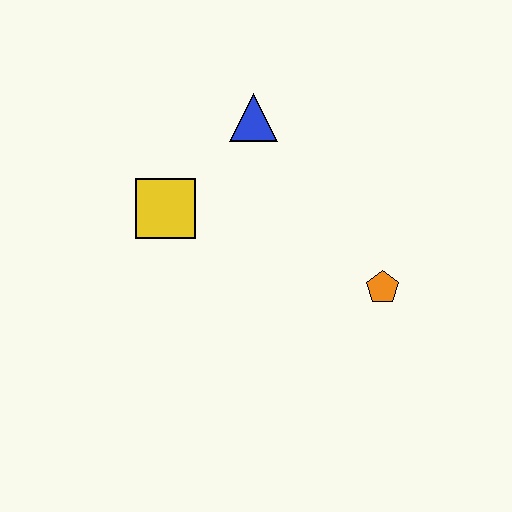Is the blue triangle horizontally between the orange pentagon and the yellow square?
Yes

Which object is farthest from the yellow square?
The orange pentagon is farthest from the yellow square.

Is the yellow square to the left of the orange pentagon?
Yes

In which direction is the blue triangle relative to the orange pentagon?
The blue triangle is above the orange pentagon.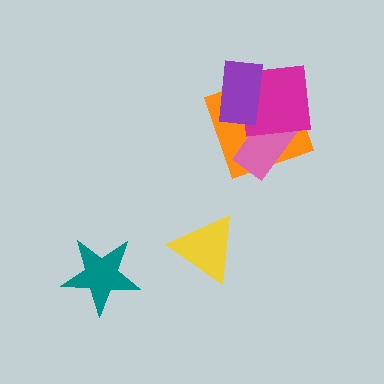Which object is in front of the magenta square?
The purple rectangle is in front of the magenta square.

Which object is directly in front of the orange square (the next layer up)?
The pink rectangle is directly in front of the orange square.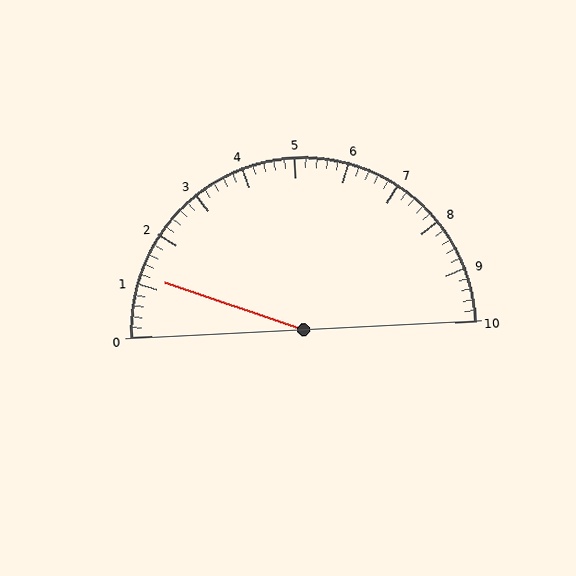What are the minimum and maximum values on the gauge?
The gauge ranges from 0 to 10.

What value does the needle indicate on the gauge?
The needle indicates approximately 1.2.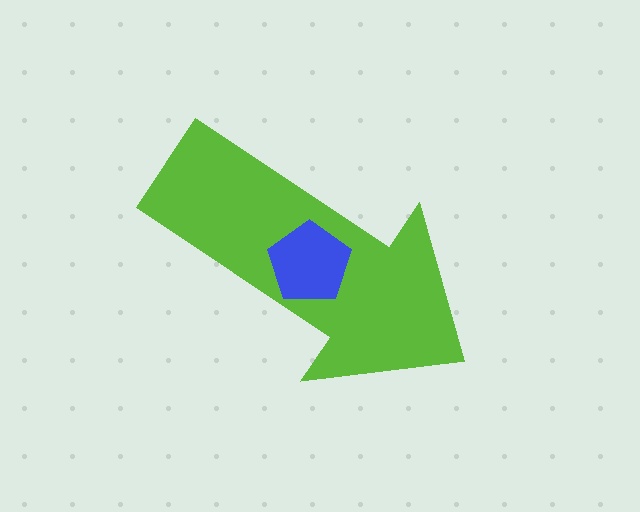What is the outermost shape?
The lime arrow.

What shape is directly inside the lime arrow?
The blue pentagon.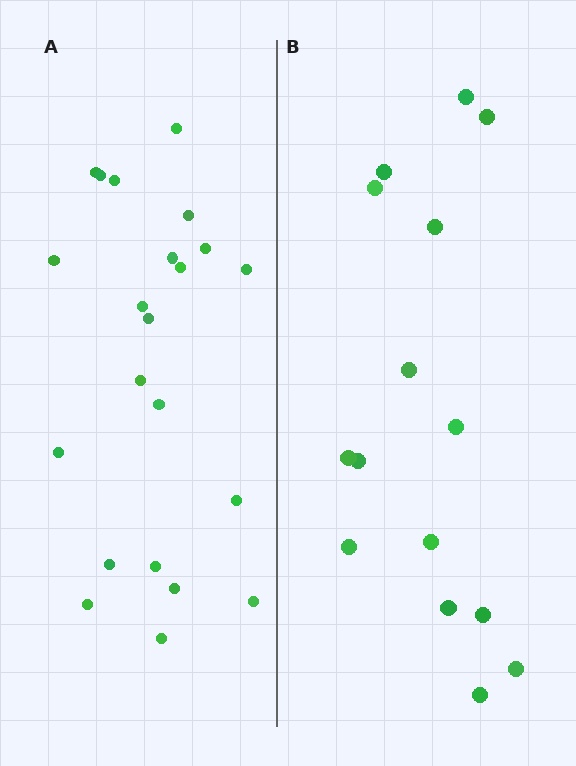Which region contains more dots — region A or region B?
Region A (the left region) has more dots.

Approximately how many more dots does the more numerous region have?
Region A has roughly 8 or so more dots than region B.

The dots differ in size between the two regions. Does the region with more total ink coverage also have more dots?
No. Region B has more total ink coverage because its dots are larger, but region A actually contains more individual dots. Total area can be misleading — the number of items is what matters here.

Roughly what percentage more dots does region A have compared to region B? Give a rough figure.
About 45% more.